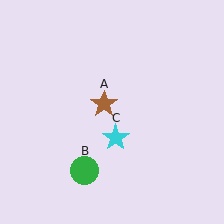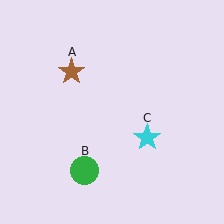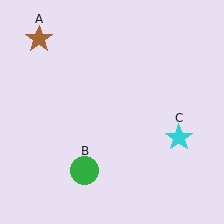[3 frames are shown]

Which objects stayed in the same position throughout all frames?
Green circle (object B) remained stationary.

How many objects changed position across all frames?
2 objects changed position: brown star (object A), cyan star (object C).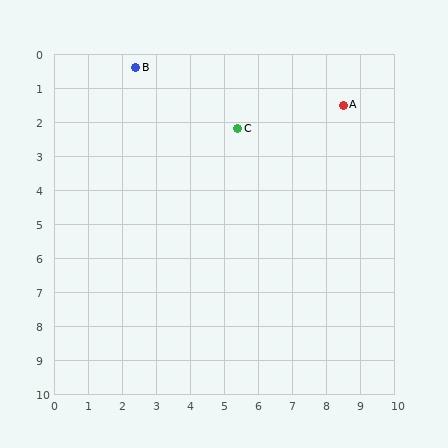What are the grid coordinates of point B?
Point B is at approximately (2.4, 0.4).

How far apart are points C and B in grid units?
Points C and B are about 3.5 grid units apart.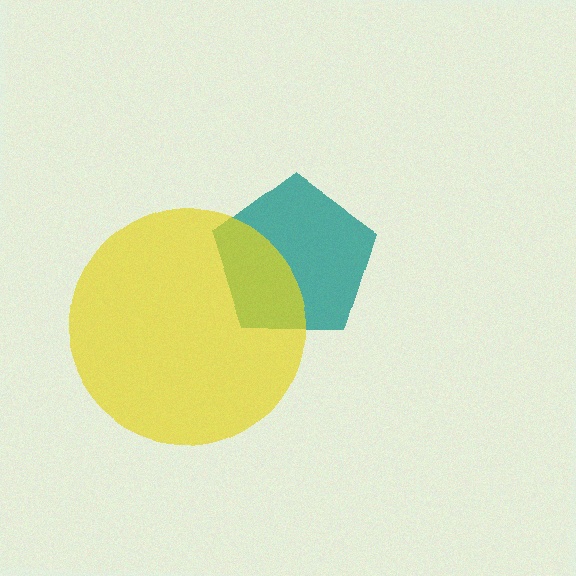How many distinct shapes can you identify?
There are 2 distinct shapes: a teal pentagon, a yellow circle.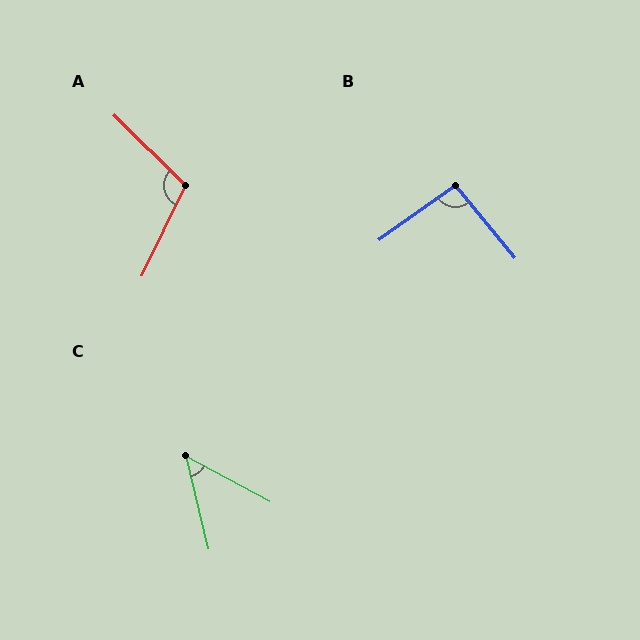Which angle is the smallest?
C, at approximately 48 degrees.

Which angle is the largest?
A, at approximately 109 degrees.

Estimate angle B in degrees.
Approximately 94 degrees.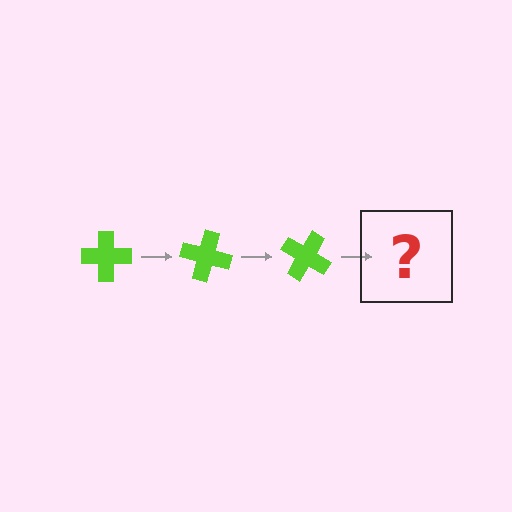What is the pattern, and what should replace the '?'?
The pattern is that the cross rotates 15 degrees each step. The '?' should be a lime cross rotated 45 degrees.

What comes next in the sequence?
The next element should be a lime cross rotated 45 degrees.